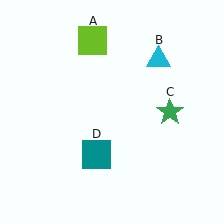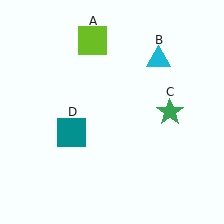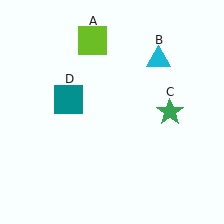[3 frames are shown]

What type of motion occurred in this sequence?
The teal square (object D) rotated clockwise around the center of the scene.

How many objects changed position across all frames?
1 object changed position: teal square (object D).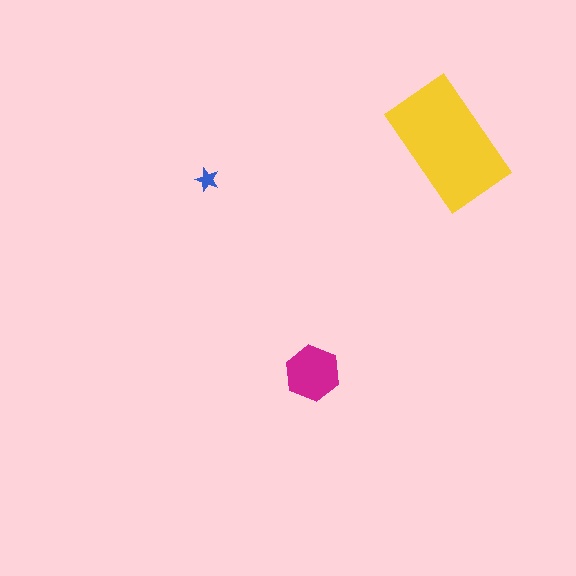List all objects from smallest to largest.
The blue star, the magenta hexagon, the yellow rectangle.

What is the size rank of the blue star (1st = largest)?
3rd.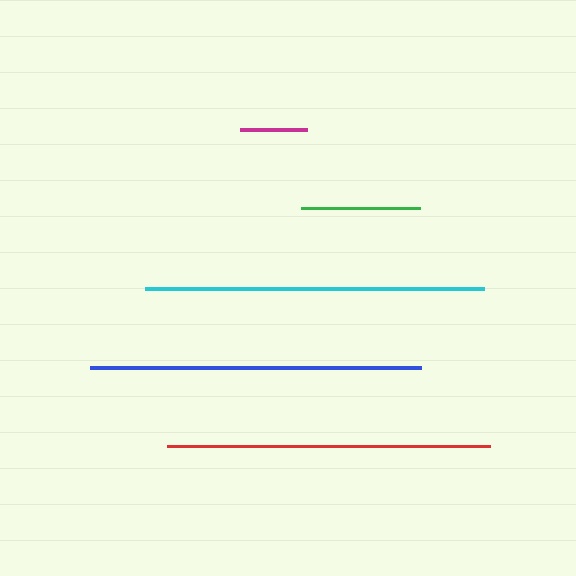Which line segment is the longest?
The cyan line is the longest at approximately 339 pixels.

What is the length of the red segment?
The red segment is approximately 322 pixels long.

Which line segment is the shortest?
The magenta line is the shortest at approximately 67 pixels.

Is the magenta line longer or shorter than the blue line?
The blue line is longer than the magenta line.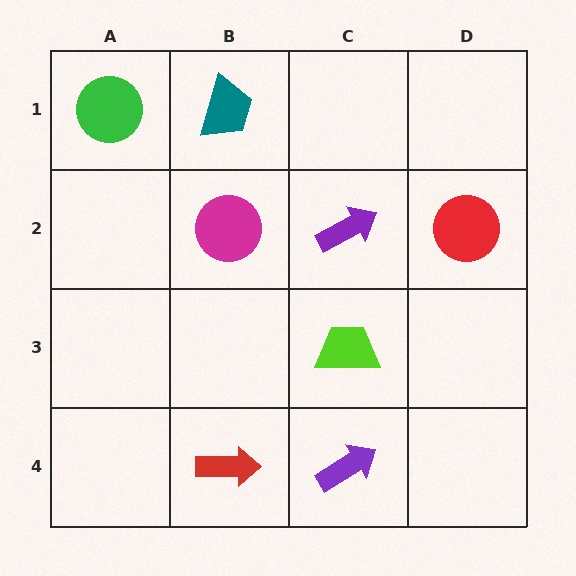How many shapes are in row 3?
1 shape.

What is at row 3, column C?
A lime trapezoid.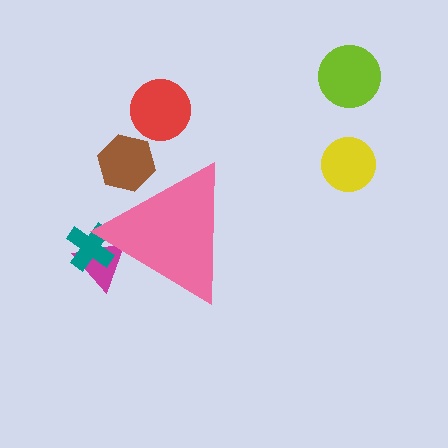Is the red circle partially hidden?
No, the red circle is fully visible.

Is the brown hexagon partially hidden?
Yes, the brown hexagon is partially hidden behind the pink triangle.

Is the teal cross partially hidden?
Yes, the teal cross is partially hidden behind the pink triangle.